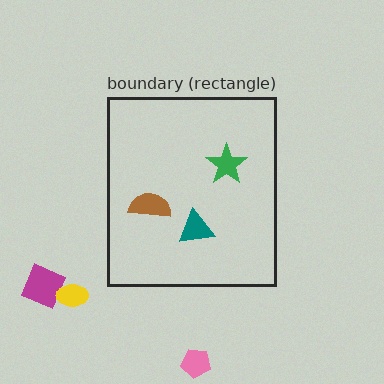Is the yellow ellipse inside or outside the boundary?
Outside.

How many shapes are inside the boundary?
3 inside, 3 outside.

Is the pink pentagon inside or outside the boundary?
Outside.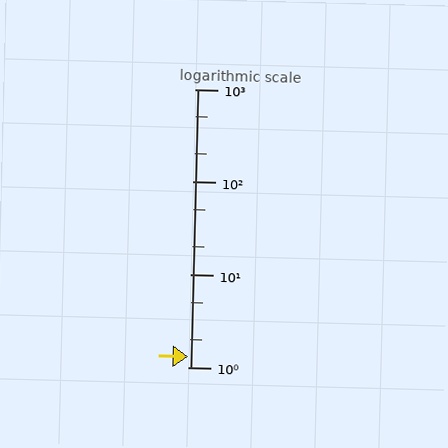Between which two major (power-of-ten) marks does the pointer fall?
The pointer is between 1 and 10.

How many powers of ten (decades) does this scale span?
The scale spans 3 decades, from 1 to 1000.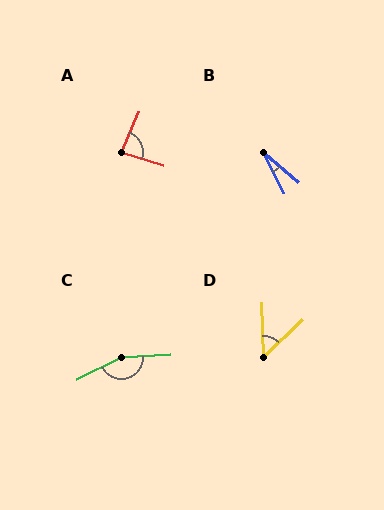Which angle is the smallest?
B, at approximately 22 degrees.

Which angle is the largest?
C, at approximately 157 degrees.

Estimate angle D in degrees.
Approximately 48 degrees.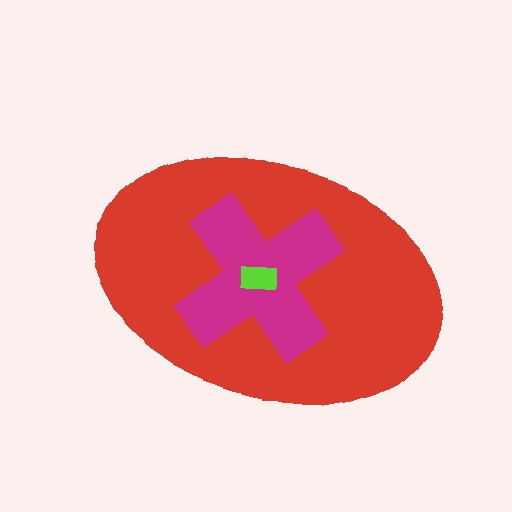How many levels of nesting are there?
3.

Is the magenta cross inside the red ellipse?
Yes.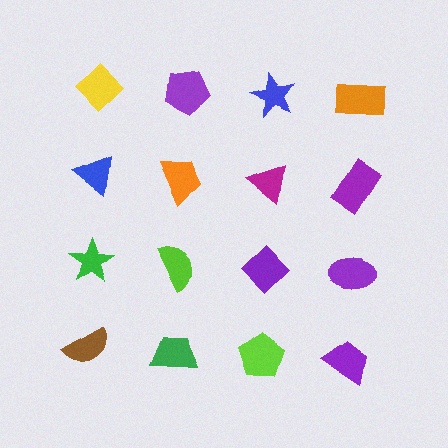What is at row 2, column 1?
A blue triangle.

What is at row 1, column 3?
A blue star.